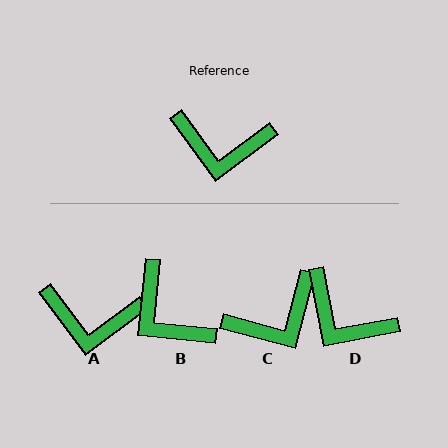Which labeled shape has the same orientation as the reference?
A.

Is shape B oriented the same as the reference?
No, it is off by about 42 degrees.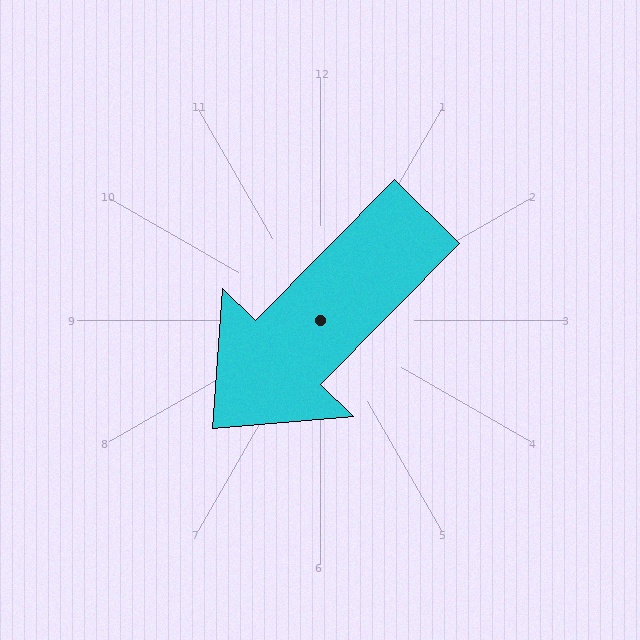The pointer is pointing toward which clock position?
Roughly 7 o'clock.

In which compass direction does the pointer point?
Southwest.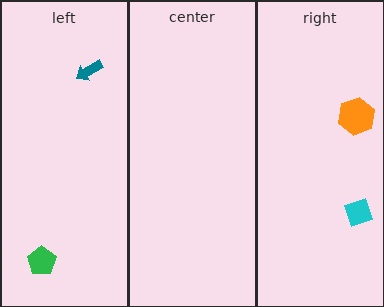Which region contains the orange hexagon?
The right region.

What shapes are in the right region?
The cyan diamond, the orange hexagon.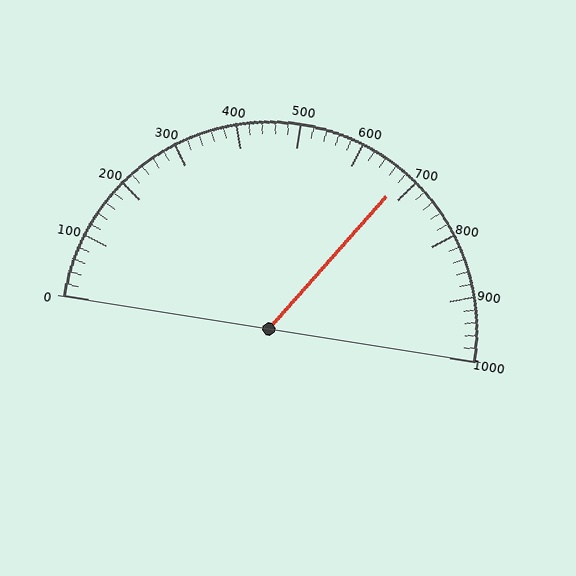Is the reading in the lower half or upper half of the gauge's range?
The reading is in the upper half of the range (0 to 1000).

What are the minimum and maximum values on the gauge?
The gauge ranges from 0 to 1000.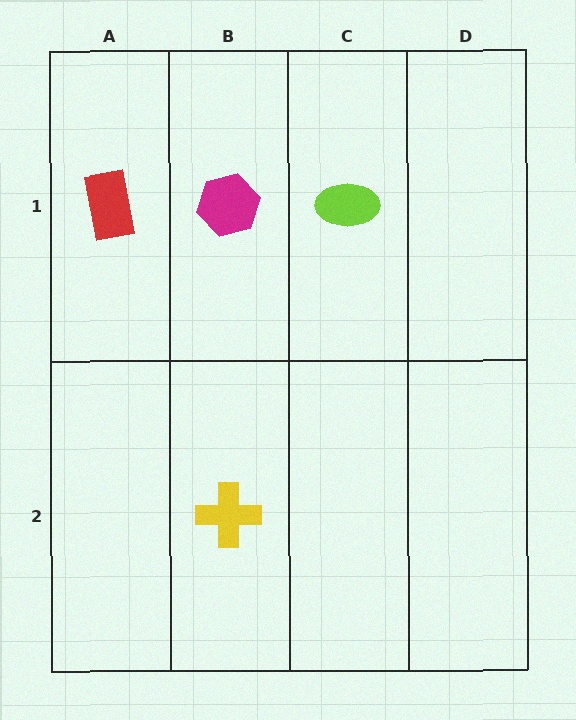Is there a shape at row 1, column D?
No, that cell is empty.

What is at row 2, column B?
A yellow cross.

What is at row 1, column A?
A red rectangle.